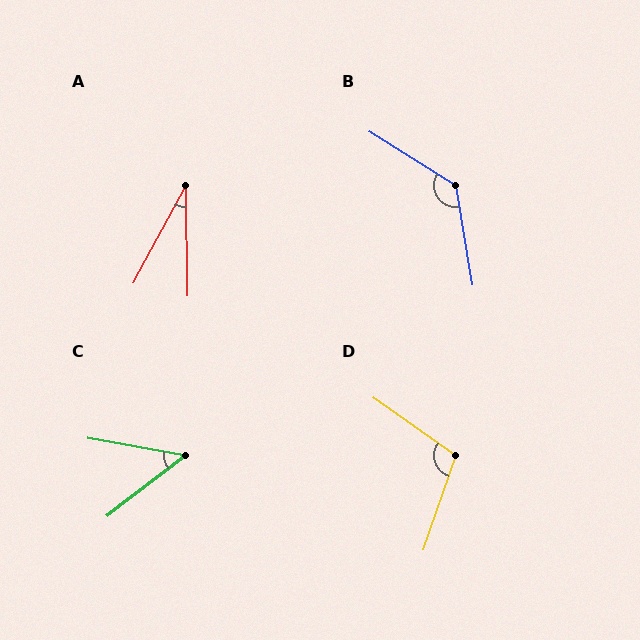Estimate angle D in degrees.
Approximately 106 degrees.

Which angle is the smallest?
A, at approximately 29 degrees.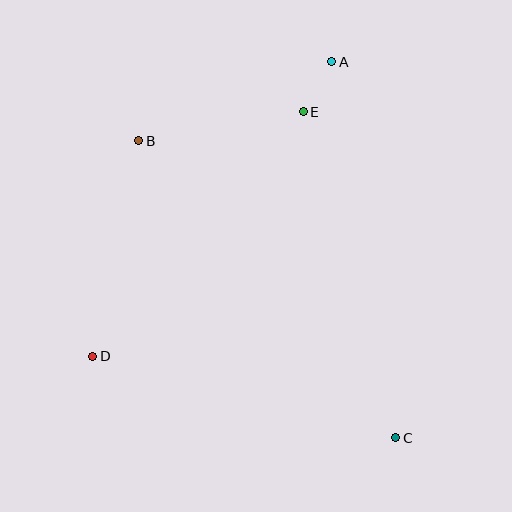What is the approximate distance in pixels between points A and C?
The distance between A and C is approximately 382 pixels.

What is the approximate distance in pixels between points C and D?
The distance between C and D is approximately 314 pixels.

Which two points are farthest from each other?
Points B and C are farthest from each other.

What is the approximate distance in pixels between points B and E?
The distance between B and E is approximately 167 pixels.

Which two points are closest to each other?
Points A and E are closest to each other.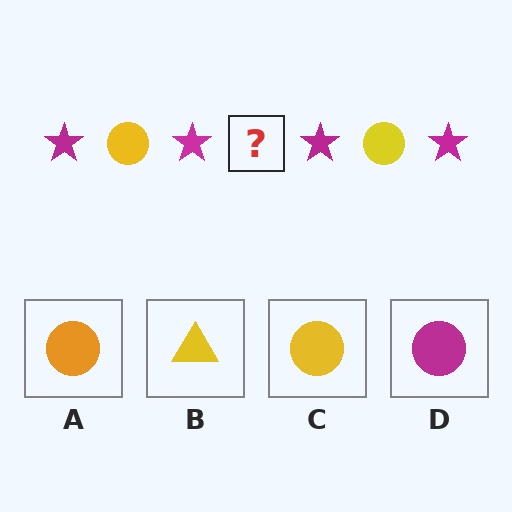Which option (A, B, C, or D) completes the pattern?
C.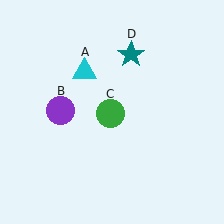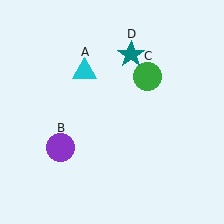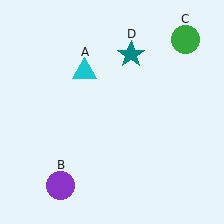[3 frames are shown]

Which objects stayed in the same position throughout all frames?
Cyan triangle (object A) and teal star (object D) remained stationary.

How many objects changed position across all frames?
2 objects changed position: purple circle (object B), green circle (object C).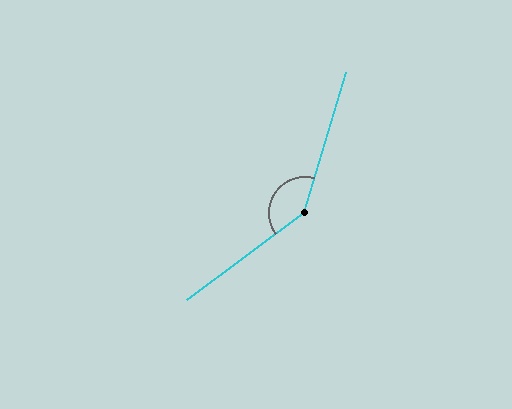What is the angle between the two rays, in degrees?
Approximately 143 degrees.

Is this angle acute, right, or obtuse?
It is obtuse.